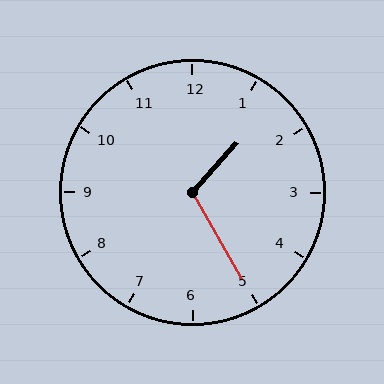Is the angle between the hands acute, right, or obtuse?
It is obtuse.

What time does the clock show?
1:25.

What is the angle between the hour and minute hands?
Approximately 108 degrees.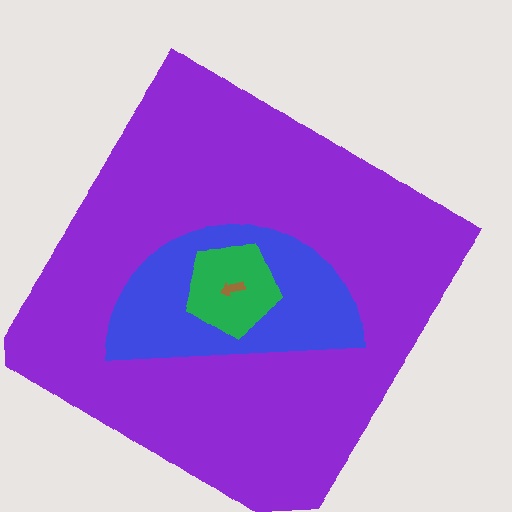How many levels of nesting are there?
4.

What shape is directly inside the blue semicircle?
The green pentagon.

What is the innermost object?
The brown arrow.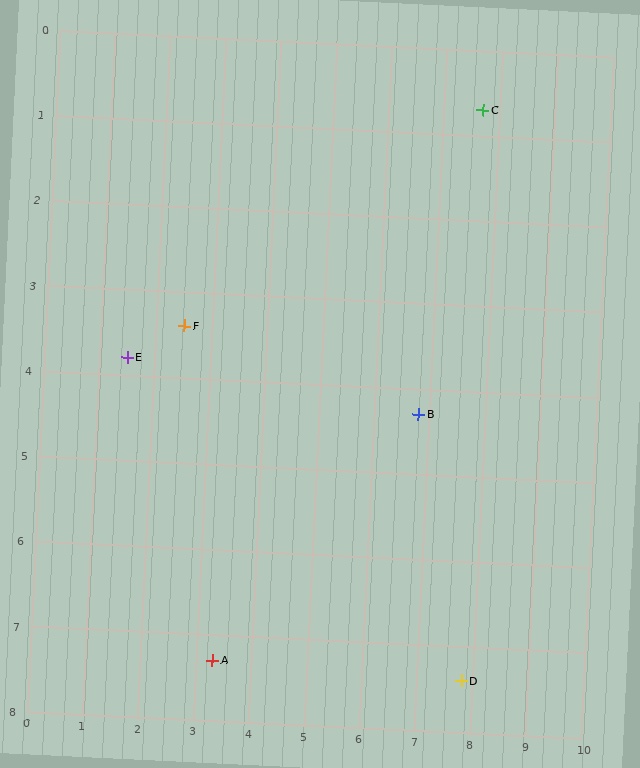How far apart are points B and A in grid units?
Points B and A are about 4.6 grid units apart.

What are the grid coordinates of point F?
Point F is at approximately (2.5, 3.4).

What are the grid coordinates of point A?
Point A is at approximately (3.3, 7.3).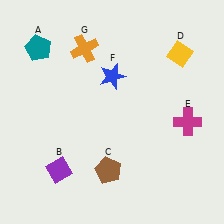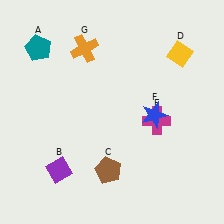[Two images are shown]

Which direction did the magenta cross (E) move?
The magenta cross (E) moved left.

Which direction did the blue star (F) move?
The blue star (F) moved right.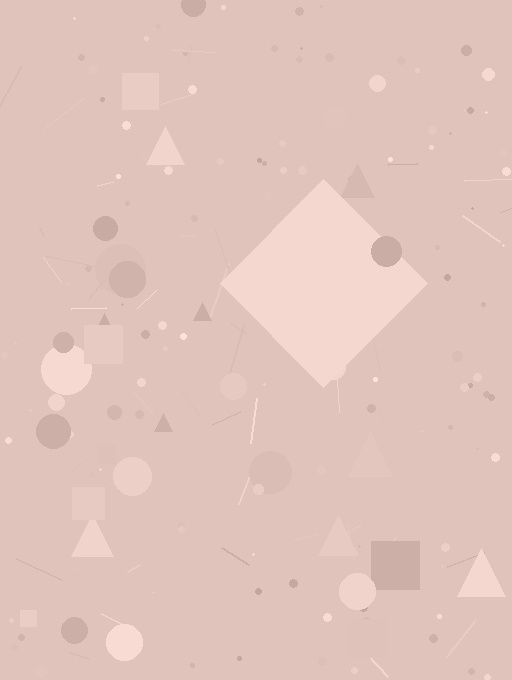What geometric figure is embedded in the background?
A diamond is embedded in the background.